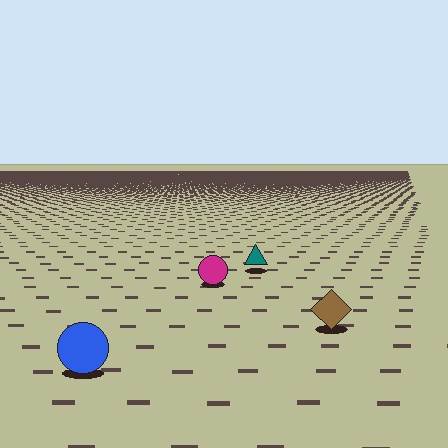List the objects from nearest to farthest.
From nearest to farthest: the blue circle, the brown diamond, the magenta circle, the teal triangle.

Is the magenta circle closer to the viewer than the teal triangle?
Yes. The magenta circle is closer — you can tell from the texture gradient: the ground texture is coarser near it.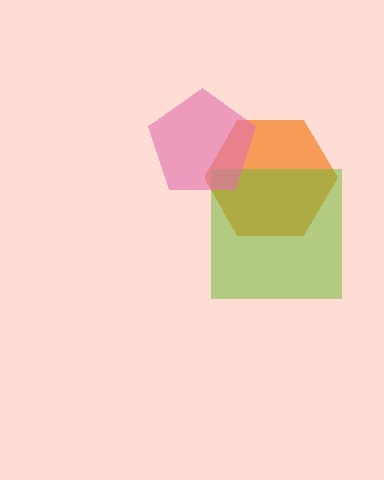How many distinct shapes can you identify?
There are 3 distinct shapes: an orange hexagon, a lime square, a pink pentagon.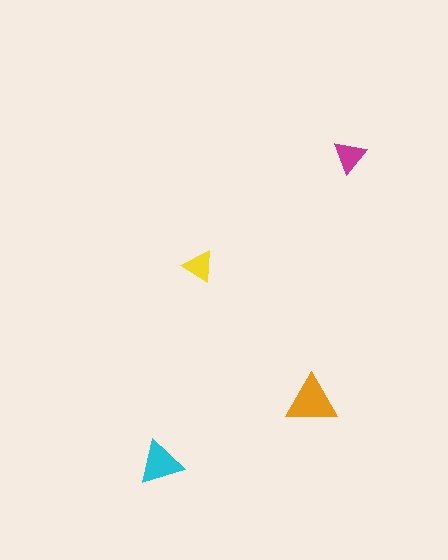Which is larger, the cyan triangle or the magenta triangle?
The cyan one.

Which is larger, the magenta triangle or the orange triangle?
The orange one.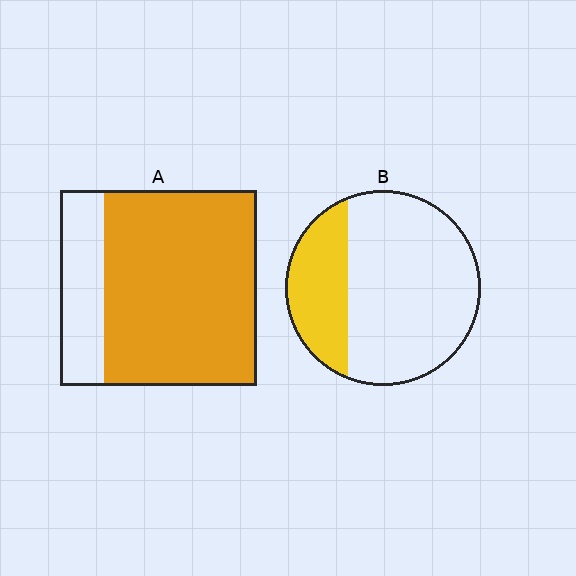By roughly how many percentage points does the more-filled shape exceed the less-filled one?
By roughly 50 percentage points (A over B).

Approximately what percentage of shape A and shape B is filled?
A is approximately 80% and B is approximately 30%.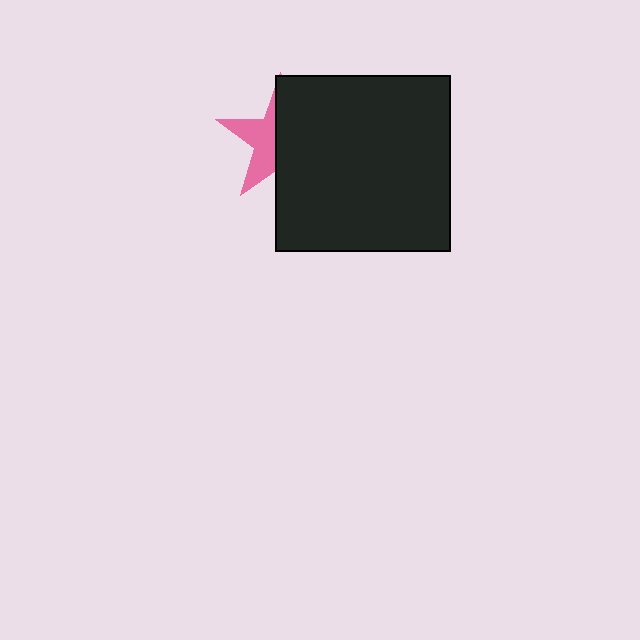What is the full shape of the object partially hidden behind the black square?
The partially hidden object is a pink star.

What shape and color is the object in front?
The object in front is a black square.